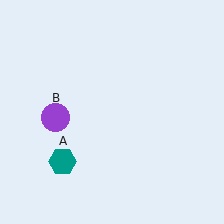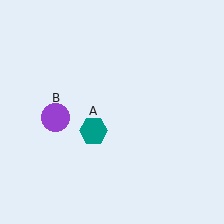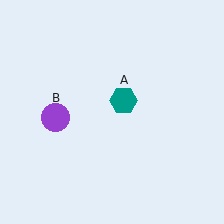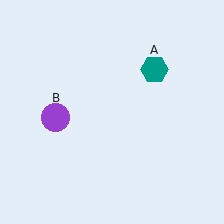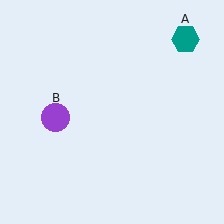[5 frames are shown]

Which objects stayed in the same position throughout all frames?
Purple circle (object B) remained stationary.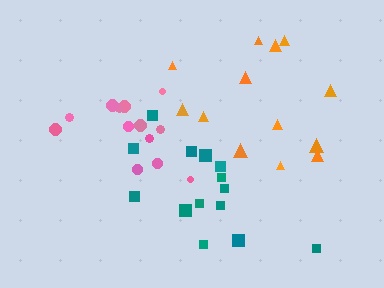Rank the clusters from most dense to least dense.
pink, teal, orange.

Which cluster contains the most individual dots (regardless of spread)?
Teal (14).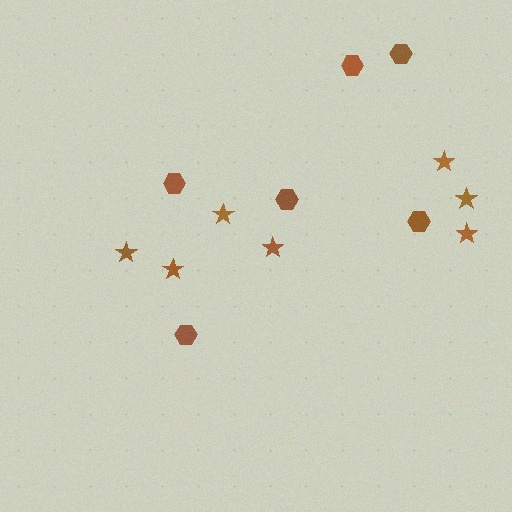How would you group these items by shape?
There are 2 groups: one group of hexagons (6) and one group of stars (7).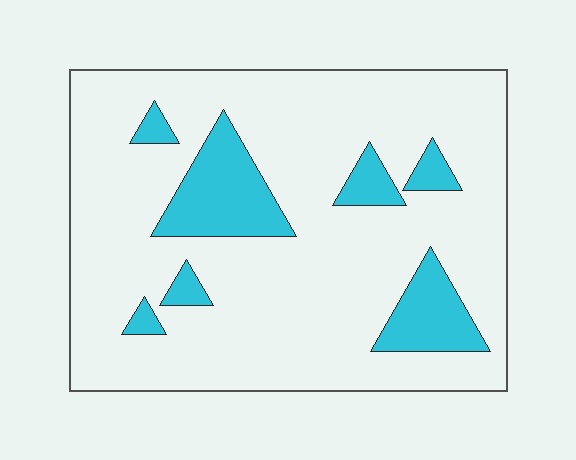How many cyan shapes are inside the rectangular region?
7.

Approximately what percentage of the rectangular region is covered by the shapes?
Approximately 15%.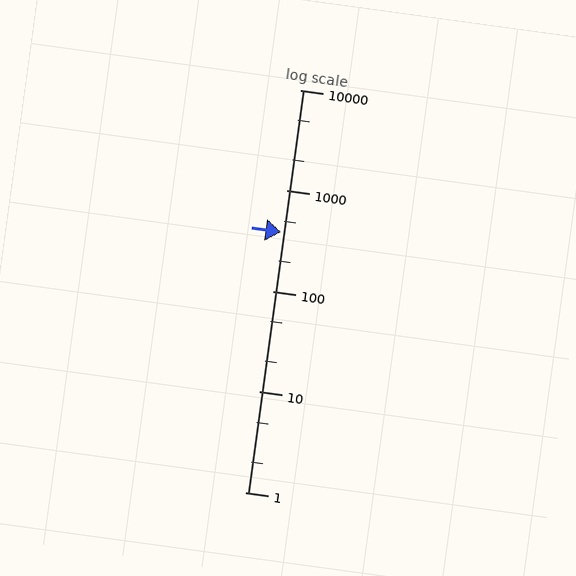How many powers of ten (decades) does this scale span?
The scale spans 4 decades, from 1 to 10000.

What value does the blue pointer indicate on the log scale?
The pointer indicates approximately 390.